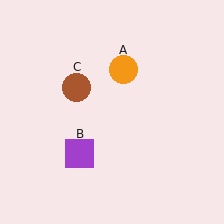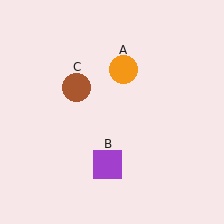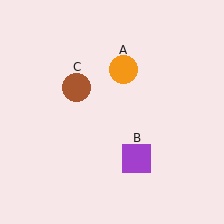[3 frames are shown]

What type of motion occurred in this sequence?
The purple square (object B) rotated counterclockwise around the center of the scene.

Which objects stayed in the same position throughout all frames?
Orange circle (object A) and brown circle (object C) remained stationary.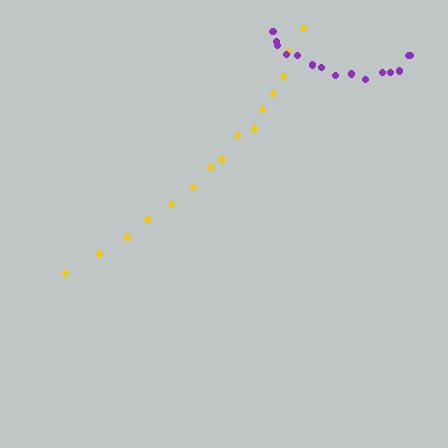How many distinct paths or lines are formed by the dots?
There are 2 distinct paths.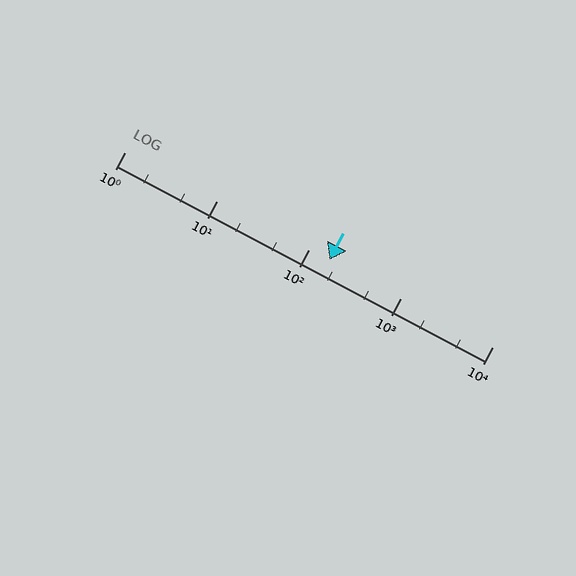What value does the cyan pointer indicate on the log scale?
The pointer indicates approximately 170.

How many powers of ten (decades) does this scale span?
The scale spans 4 decades, from 1 to 10000.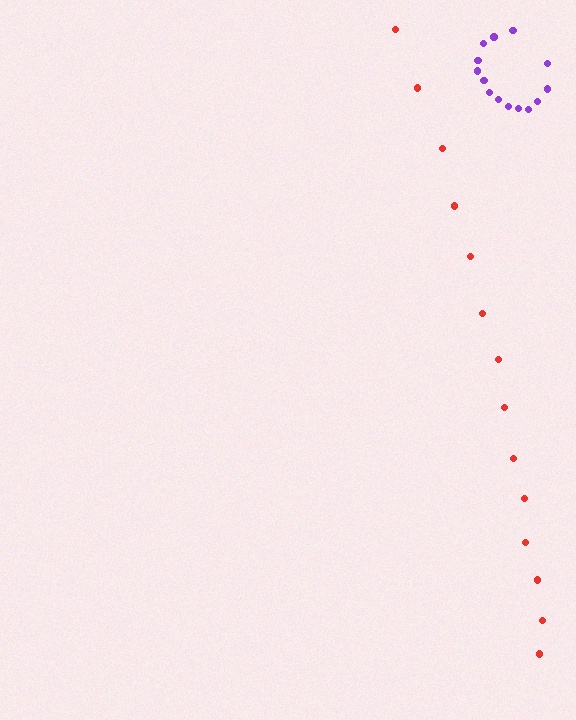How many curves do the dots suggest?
There are 2 distinct paths.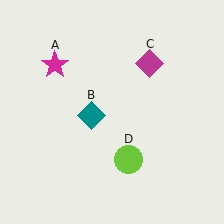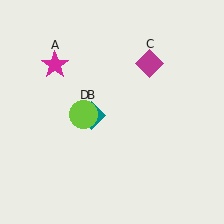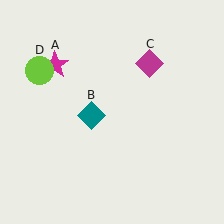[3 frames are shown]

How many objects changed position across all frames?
1 object changed position: lime circle (object D).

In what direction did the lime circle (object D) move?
The lime circle (object D) moved up and to the left.